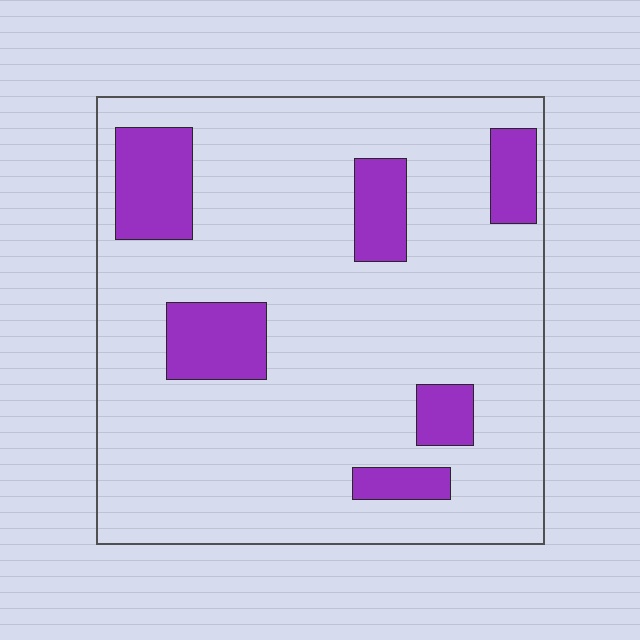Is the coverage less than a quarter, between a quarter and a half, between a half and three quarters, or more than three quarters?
Less than a quarter.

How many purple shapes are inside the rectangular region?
6.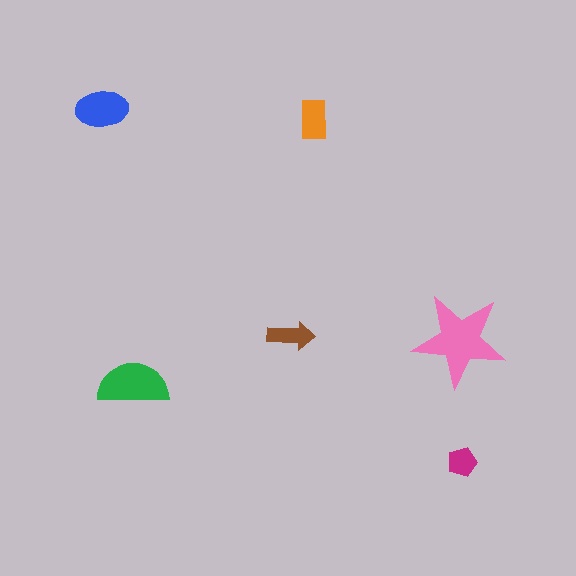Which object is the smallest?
The magenta pentagon.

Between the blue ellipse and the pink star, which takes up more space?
The pink star.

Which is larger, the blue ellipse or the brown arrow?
The blue ellipse.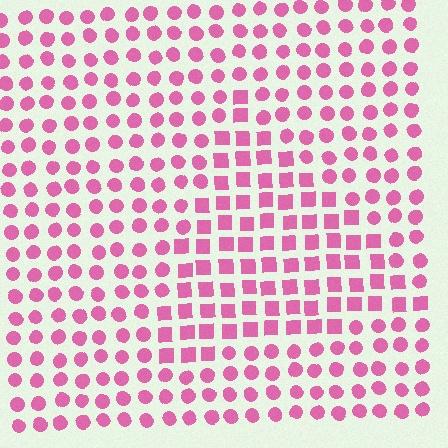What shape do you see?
I see a triangle.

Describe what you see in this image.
The image is filled with small pink elements arranged in a uniform grid. A triangle-shaped region contains squares, while the surrounding area contains circles. The boundary is defined purely by the change in element shape.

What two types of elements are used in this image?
The image uses squares inside the triangle region and circles outside it.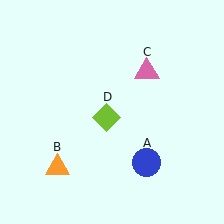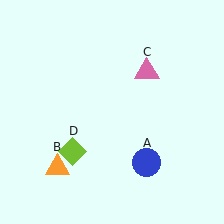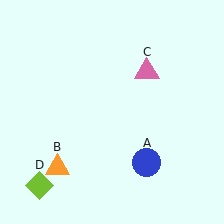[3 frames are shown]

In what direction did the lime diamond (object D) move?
The lime diamond (object D) moved down and to the left.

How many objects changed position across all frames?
1 object changed position: lime diamond (object D).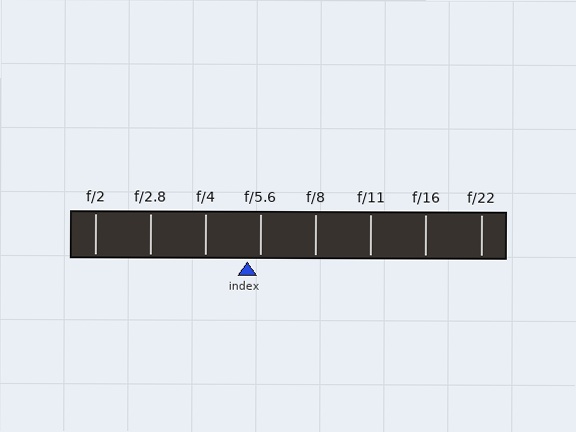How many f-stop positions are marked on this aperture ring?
There are 8 f-stop positions marked.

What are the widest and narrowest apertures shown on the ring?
The widest aperture shown is f/2 and the narrowest is f/22.